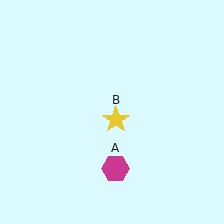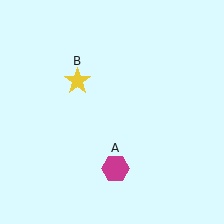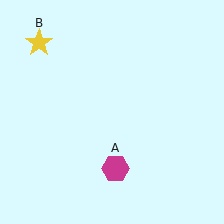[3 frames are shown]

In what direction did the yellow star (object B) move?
The yellow star (object B) moved up and to the left.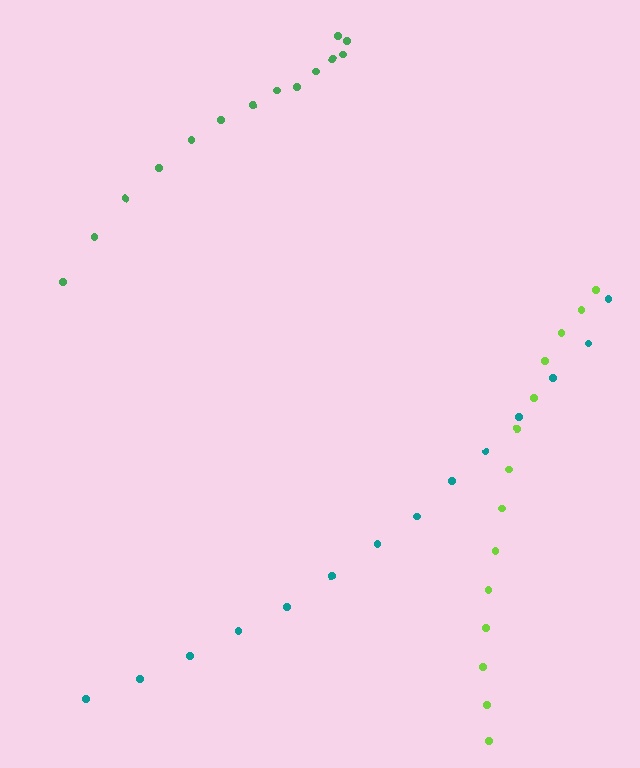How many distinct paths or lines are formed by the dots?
There are 3 distinct paths.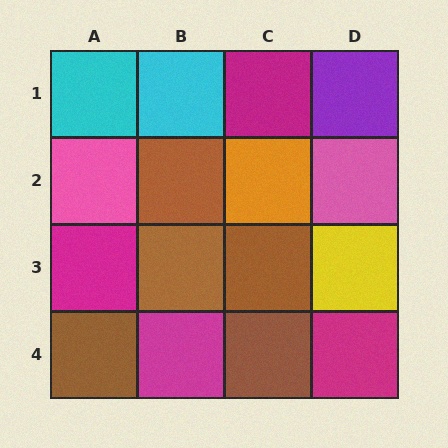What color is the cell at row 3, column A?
Magenta.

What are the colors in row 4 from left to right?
Brown, magenta, brown, magenta.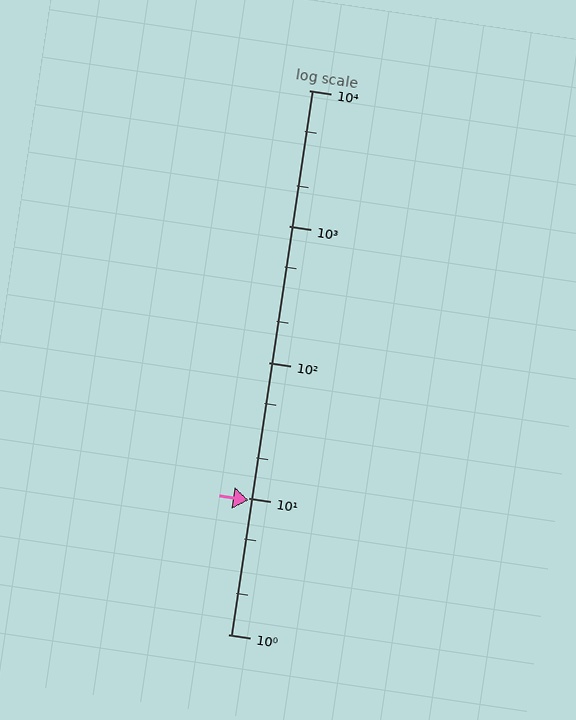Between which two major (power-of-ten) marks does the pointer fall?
The pointer is between 1 and 10.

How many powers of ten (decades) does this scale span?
The scale spans 4 decades, from 1 to 10000.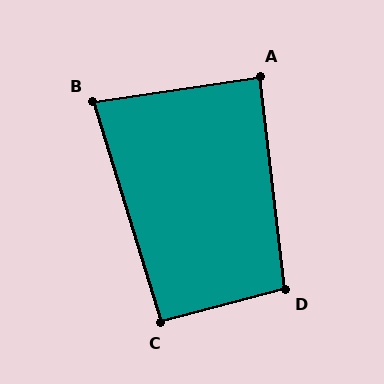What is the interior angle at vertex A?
Approximately 88 degrees (approximately right).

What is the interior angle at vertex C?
Approximately 92 degrees (approximately right).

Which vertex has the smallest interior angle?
B, at approximately 82 degrees.